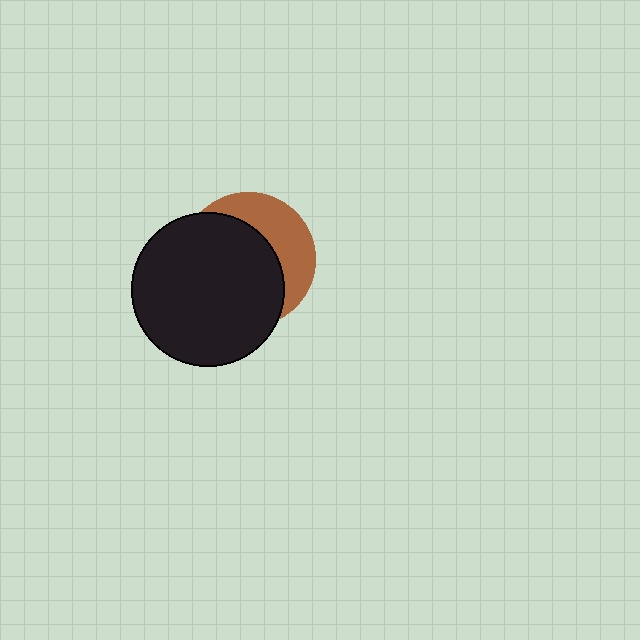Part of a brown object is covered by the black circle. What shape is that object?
It is a circle.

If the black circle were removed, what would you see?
You would see the complete brown circle.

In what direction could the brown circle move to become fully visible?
The brown circle could move toward the upper-right. That would shift it out from behind the black circle entirely.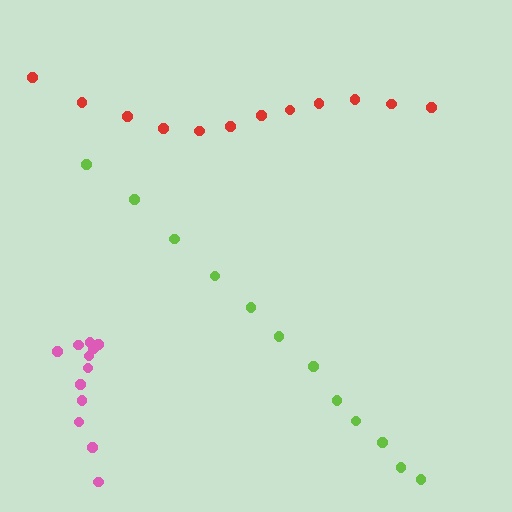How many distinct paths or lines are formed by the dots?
There are 3 distinct paths.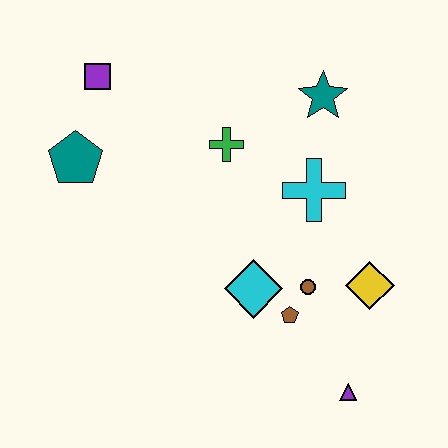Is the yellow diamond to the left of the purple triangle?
No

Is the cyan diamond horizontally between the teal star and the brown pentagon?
No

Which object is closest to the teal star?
The cyan cross is closest to the teal star.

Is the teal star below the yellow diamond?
No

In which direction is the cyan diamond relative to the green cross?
The cyan diamond is below the green cross.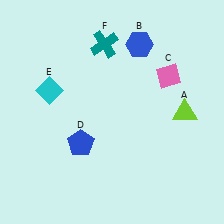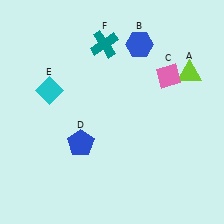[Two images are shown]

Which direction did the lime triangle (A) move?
The lime triangle (A) moved up.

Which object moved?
The lime triangle (A) moved up.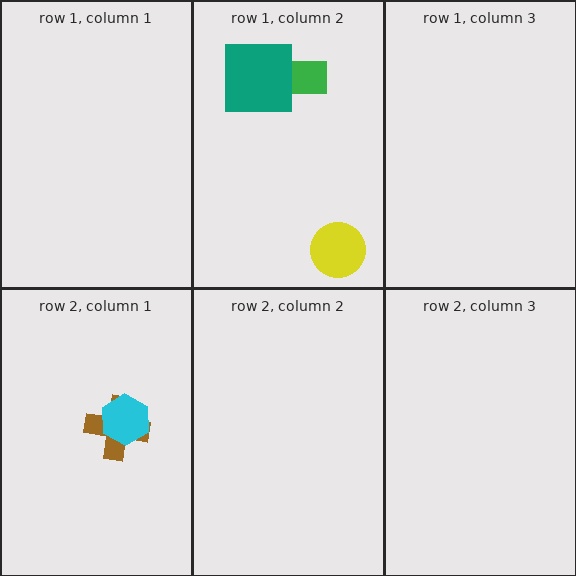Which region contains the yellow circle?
The row 1, column 2 region.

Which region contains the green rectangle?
The row 1, column 2 region.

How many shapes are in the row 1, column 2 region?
3.